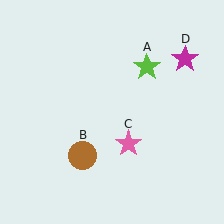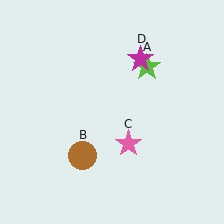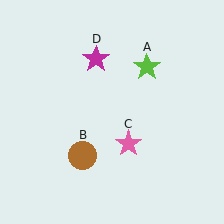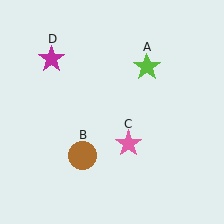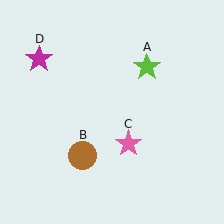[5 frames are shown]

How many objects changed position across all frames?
1 object changed position: magenta star (object D).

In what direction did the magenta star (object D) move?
The magenta star (object D) moved left.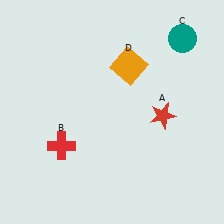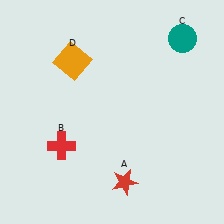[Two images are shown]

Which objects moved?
The objects that moved are: the red star (A), the orange square (D).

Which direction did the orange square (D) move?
The orange square (D) moved left.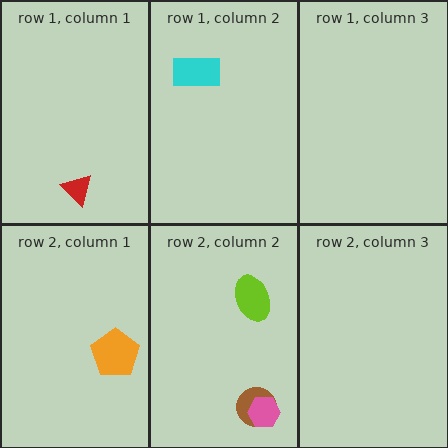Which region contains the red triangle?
The row 1, column 1 region.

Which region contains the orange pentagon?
The row 2, column 1 region.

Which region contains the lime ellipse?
The row 2, column 2 region.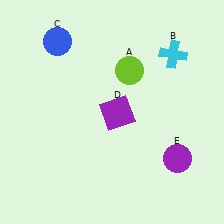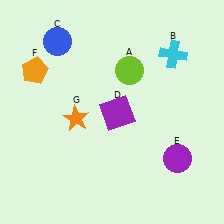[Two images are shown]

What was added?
An orange pentagon (F), an orange star (G) were added in Image 2.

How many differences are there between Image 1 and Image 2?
There are 2 differences between the two images.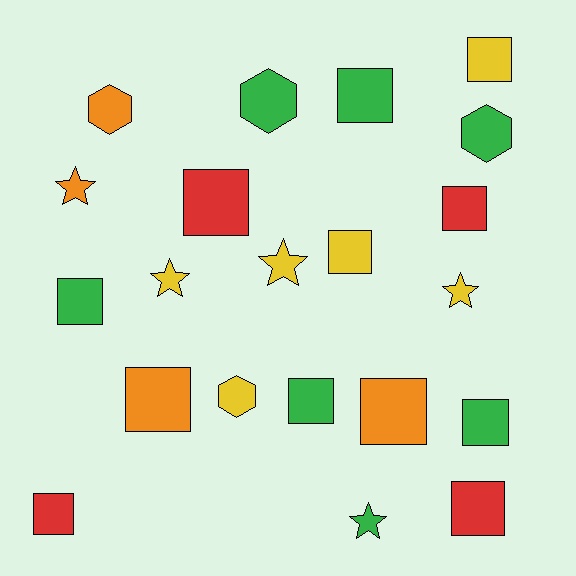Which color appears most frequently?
Green, with 7 objects.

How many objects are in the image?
There are 21 objects.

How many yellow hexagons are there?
There is 1 yellow hexagon.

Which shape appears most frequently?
Square, with 12 objects.